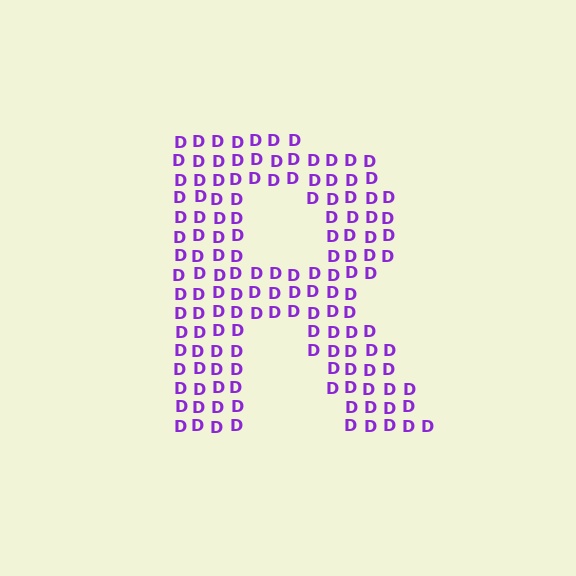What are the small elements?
The small elements are letter D's.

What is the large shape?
The large shape is the letter R.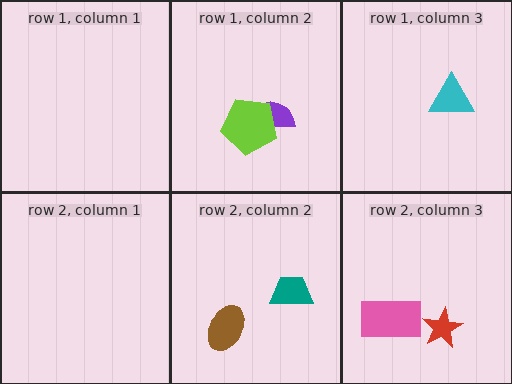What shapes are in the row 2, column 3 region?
The pink rectangle, the red star.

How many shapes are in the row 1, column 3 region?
1.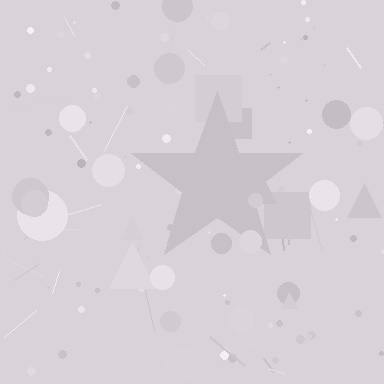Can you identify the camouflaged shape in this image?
The camouflaged shape is a star.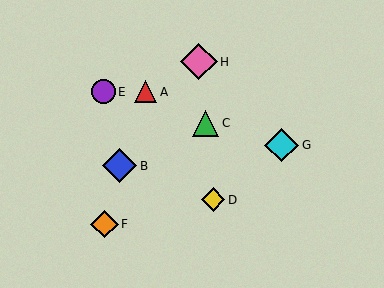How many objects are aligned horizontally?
2 objects (A, E) are aligned horizontally.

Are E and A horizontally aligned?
Yes, both are at y≈92.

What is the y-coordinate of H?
Object H is at y≈62.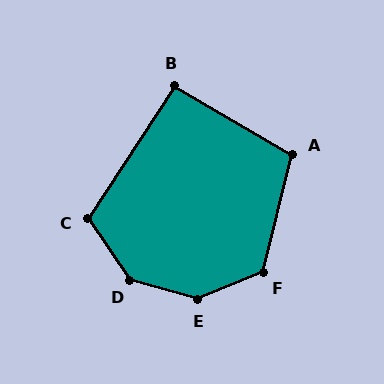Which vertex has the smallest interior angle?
B, at approximately 93 degrees.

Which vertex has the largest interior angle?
E, at approximately 142 degrees.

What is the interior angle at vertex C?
Approximately 112 degrees (obtuse).